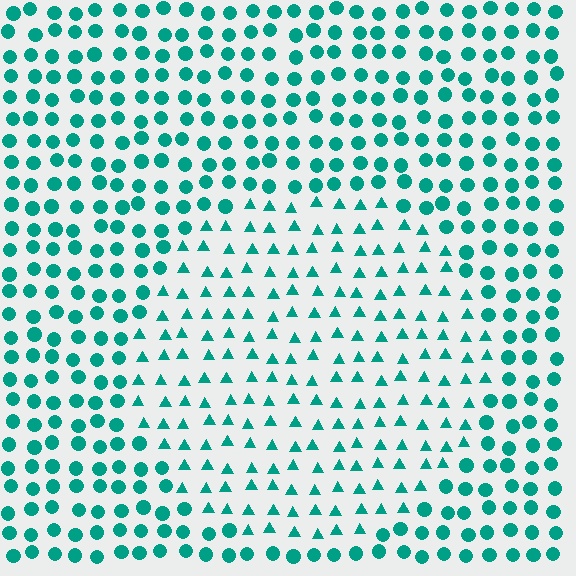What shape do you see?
I see a circle.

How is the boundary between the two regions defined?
The boundary is defined by a change in element shape: triangles inside vs. circles outside. All elements share the same color and spacing.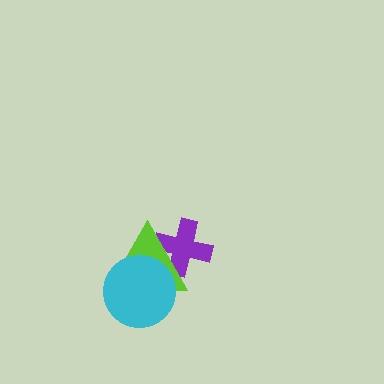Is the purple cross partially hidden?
Yes, it is partially covered by another shape.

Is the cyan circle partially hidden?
No, no other shape covers it.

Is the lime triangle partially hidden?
Yes, it is partially covered by another shape.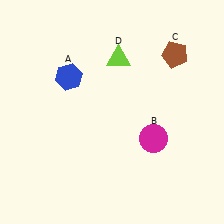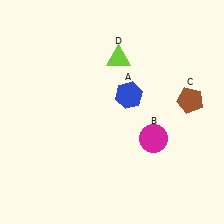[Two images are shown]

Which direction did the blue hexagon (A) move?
The blue hexagon (A) moved right.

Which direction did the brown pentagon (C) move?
The brown pentagon (C) moved down.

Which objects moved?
The objects that moved are: the blue hexagon (A), the brown pentagon (C).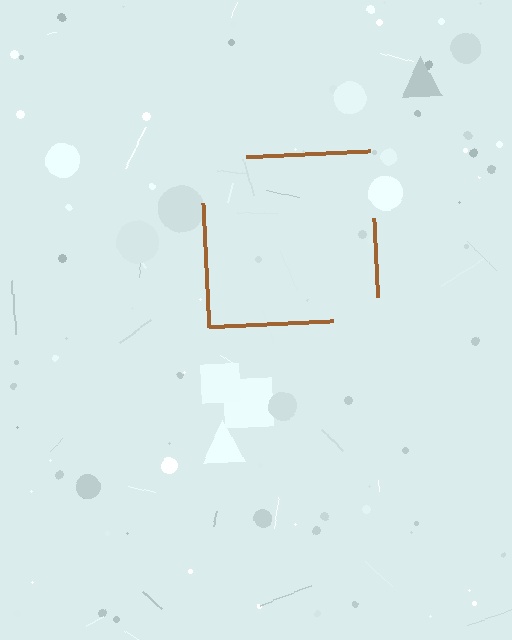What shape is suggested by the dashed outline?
The dashed outline suggests a square.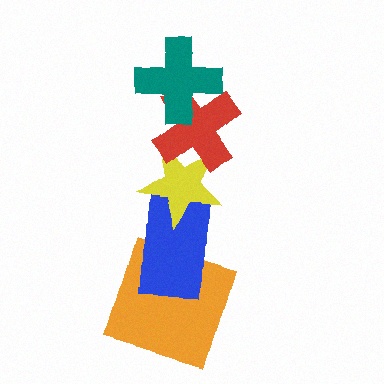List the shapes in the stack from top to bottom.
From top to bottom: the teal cross, the red cross, the yellow star, the blue rectangle, the orange square.